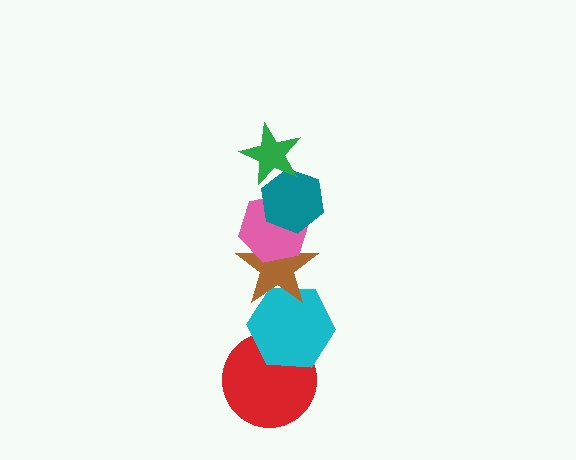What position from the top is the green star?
The green star is 1st from the top.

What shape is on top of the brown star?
The pink hexagon is on top of the brown star.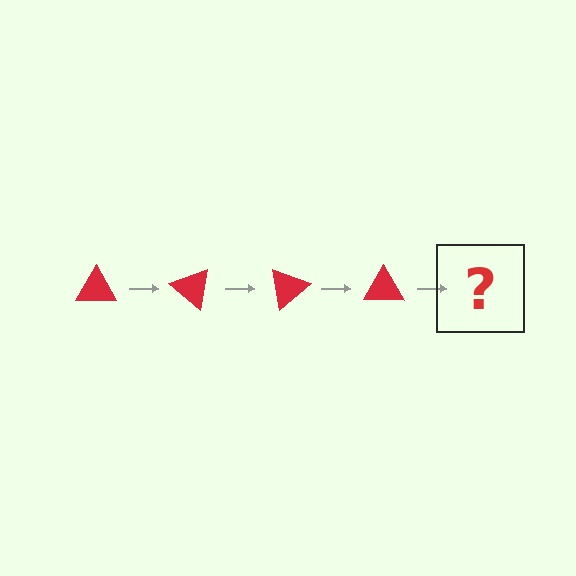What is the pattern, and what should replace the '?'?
The pattern is that the triangle rotates 40 degrees each step. The '?' should be a red triangle rotated 160 degrees.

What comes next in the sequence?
The next element should be a red triangle rotated 160 degrees.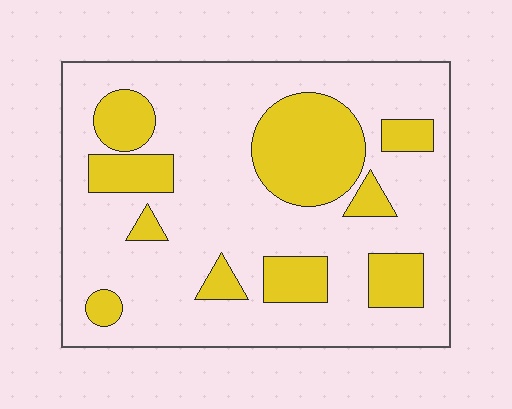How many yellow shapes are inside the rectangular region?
10.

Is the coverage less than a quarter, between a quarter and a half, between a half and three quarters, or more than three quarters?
Between a quarter and a half.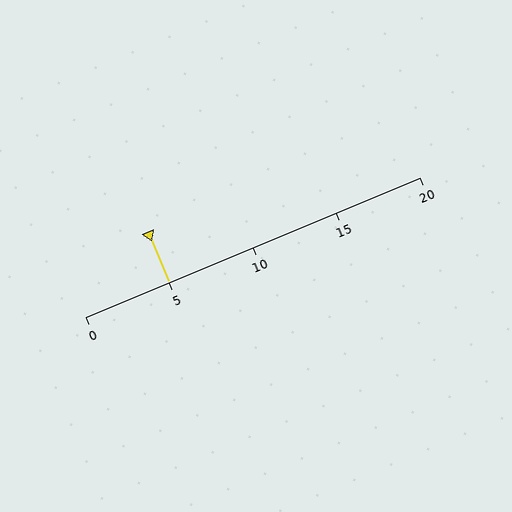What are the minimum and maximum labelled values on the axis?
The axis runs from 0 to 20.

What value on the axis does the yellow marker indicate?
The marker indicates approximately 5.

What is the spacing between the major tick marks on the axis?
The major ticks are spaced 5 apart.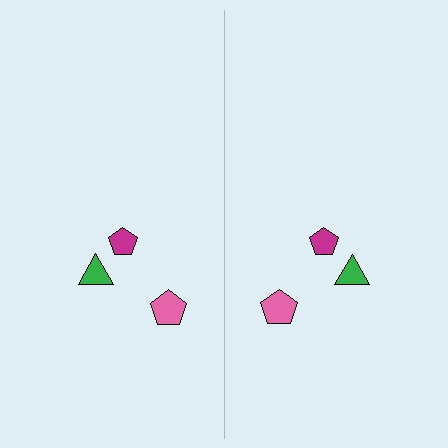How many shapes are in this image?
There are 6 shapes in this image.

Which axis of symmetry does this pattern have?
The pattern has a vertical axis of symmetry running through the center of the image.